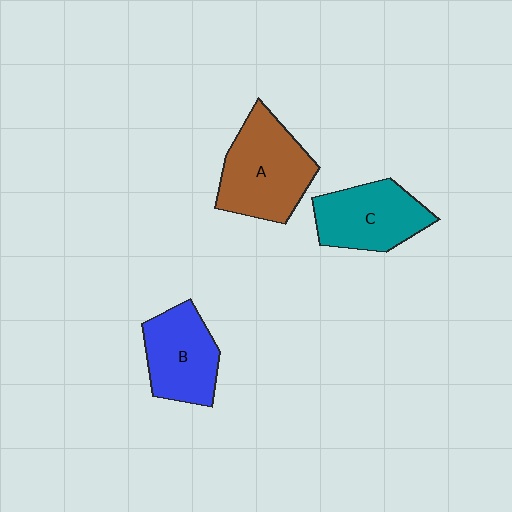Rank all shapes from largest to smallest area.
From largest to smallest: A (brown), C (teal), B (blue).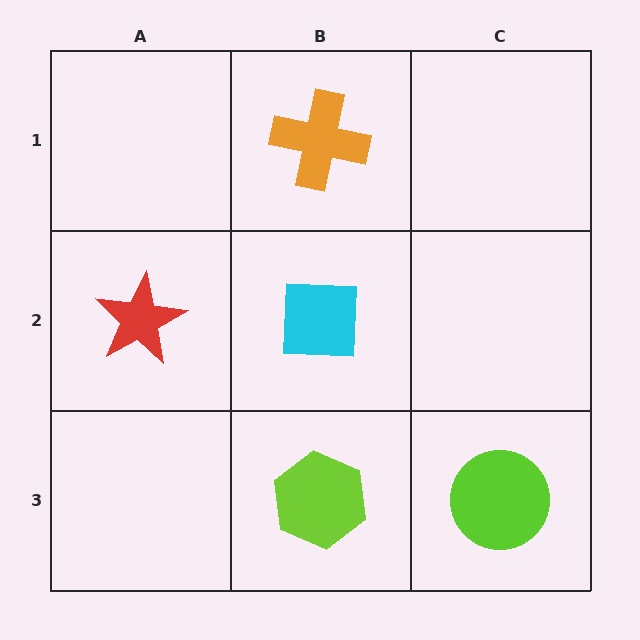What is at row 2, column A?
A red star.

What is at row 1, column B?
An orange cross.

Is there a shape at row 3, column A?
No, that cell is empty.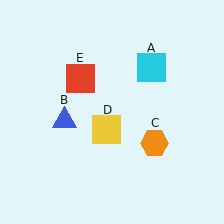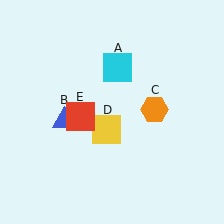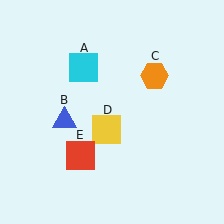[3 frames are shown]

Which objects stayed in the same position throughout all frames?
Blue triangle (object B) and yellow square (object D) remained stationary.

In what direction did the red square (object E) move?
The red square (object E) moved down.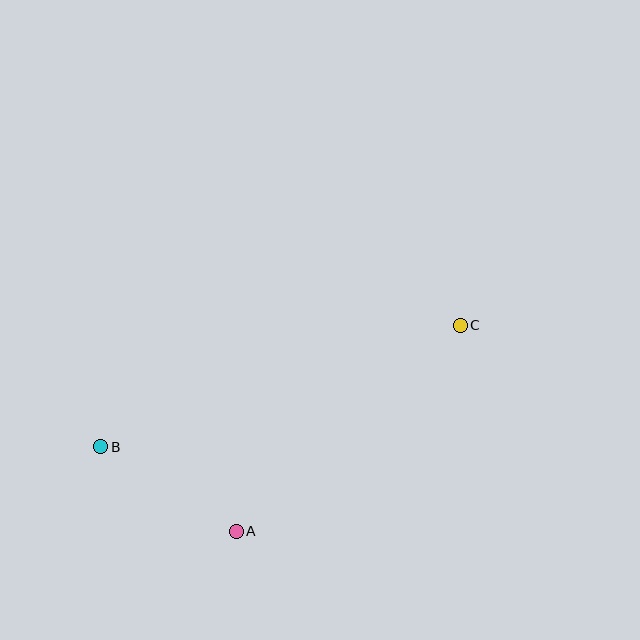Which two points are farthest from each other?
Points B and C are farthest from each other.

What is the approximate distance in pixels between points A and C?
The distance between A and C is approximately 304 pixels.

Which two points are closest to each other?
Points A and B are closest to each other.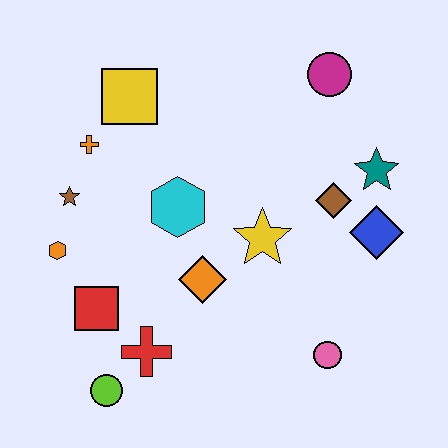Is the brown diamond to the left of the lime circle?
No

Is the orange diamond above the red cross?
Yes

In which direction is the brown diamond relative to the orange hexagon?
The brown diamond is to the right of the orange hexagon.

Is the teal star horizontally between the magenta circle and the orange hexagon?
No